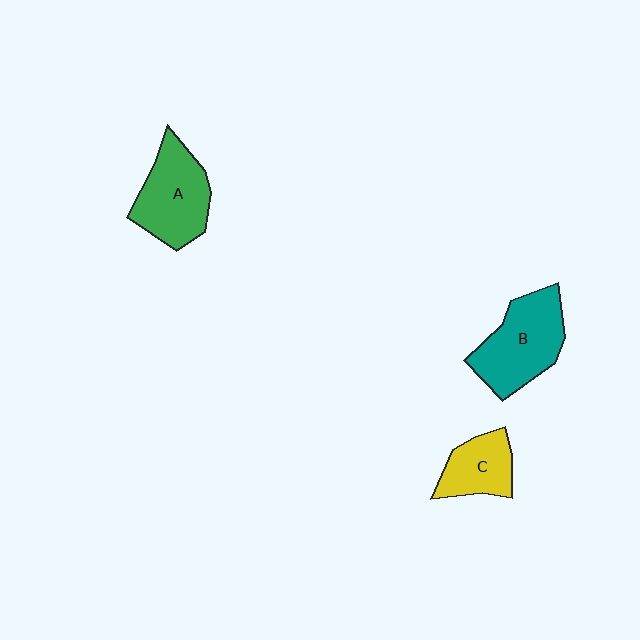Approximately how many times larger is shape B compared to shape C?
Approximately 1.6 times.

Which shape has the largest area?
Shape B (teal).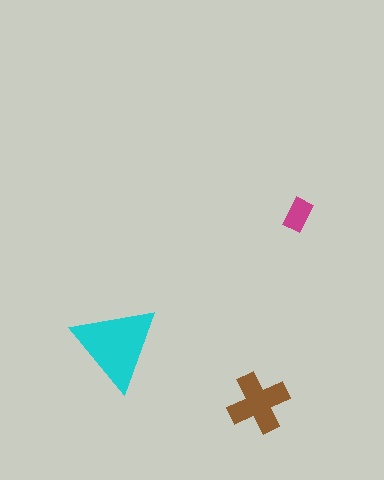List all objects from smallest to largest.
The magenta rectangle, the brown cross, the cyan triangle.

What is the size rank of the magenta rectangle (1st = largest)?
3rd.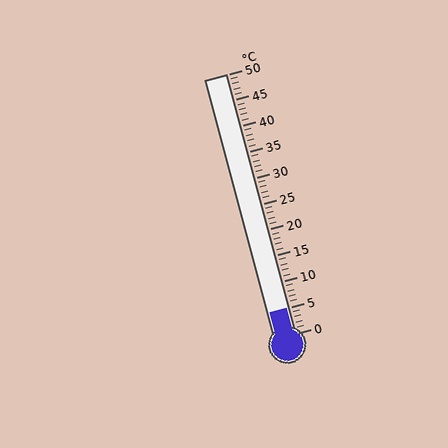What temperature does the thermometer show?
The thermometer shows approximately 5°C.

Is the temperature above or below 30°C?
The temperature is below 30°C.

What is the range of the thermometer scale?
The thermometer scale ranges from 0°C to 50°C.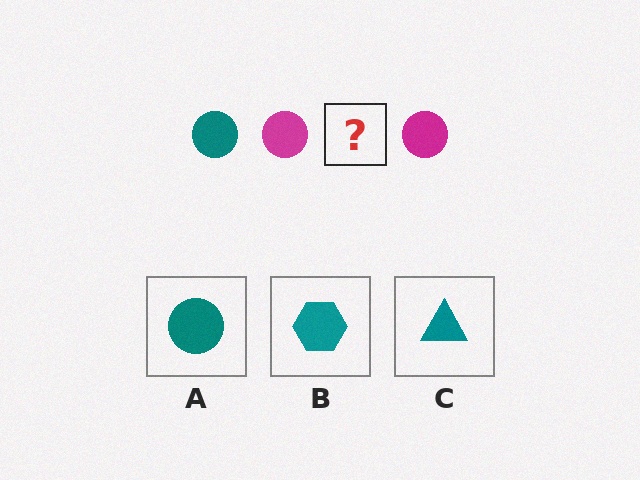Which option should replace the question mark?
Option A.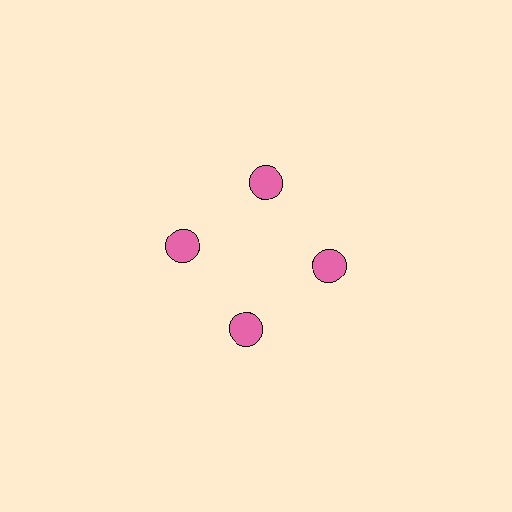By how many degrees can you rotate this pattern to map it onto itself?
The pattern maps onto itself every 90 degrees of rotation.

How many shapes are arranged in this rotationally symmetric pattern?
There are 4 shapes, arranged in 4 groups of 1.